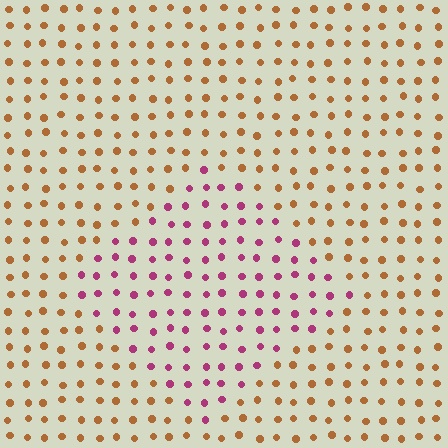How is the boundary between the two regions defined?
The boundary is defined purely by a slight shift in hue (about 60 degrees). Spacing, size, and orientation are identical on both sides.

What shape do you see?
I see a diamond.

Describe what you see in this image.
The image is filled with small brown elements in a uniform arrangement. A diamond-shaped region is visible where the elements are tinted to a slightly different hue, forming a subtle color boundary.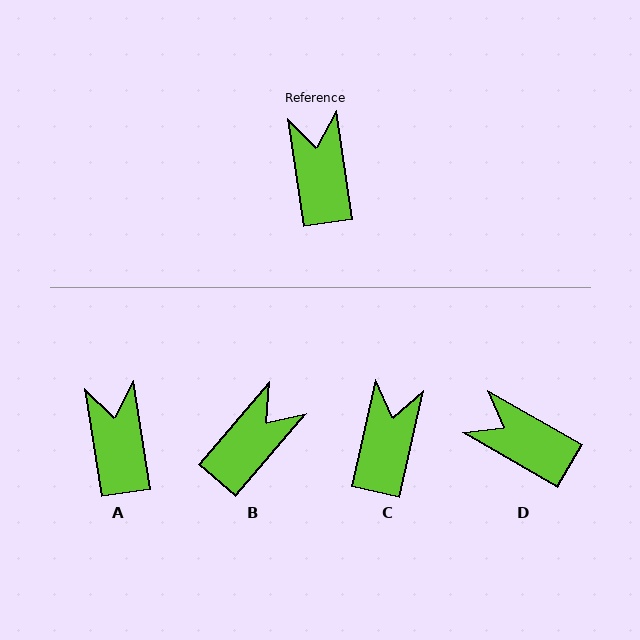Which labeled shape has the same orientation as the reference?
A.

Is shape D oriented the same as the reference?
No, it is off by about 52 degrees.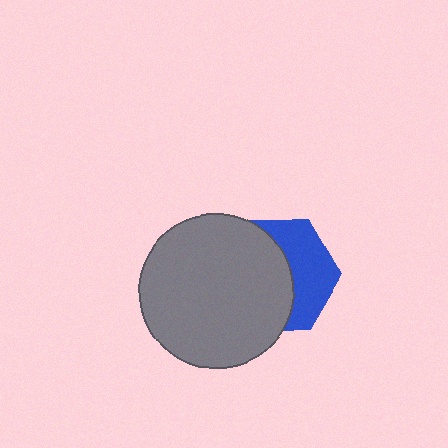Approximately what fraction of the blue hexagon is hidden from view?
Roughly 58% of the blue hexagon is hidden behind the gray circle.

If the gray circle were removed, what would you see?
You would see the complete blue hexagon.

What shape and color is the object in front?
The object in front is a gray circle.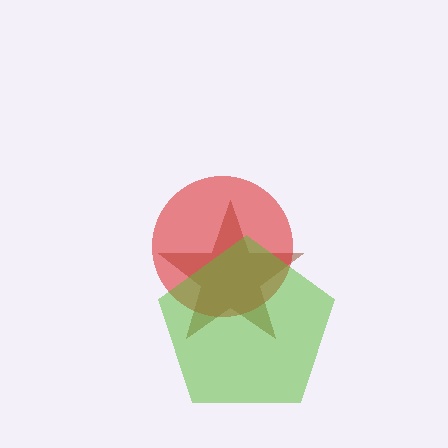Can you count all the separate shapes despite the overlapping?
Yes, there are 3 separate shapes.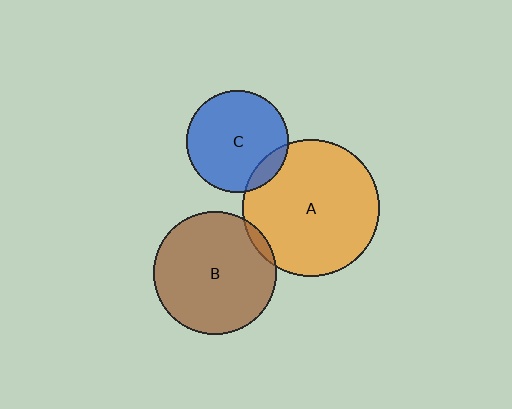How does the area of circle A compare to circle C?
Approximately 1.8 times.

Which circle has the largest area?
Circle A (orange).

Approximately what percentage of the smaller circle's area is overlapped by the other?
Approximately 10%.